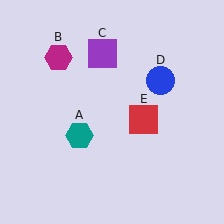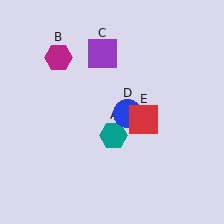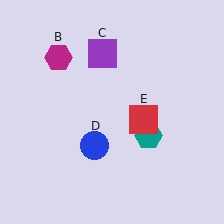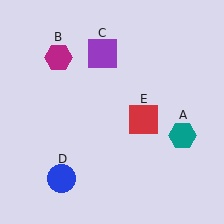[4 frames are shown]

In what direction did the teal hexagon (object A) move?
The teal hexagon (object A) moved right.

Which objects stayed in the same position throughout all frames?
Magenta hexagon (object B) and purple square (object C) and red square (object E) remained stationary.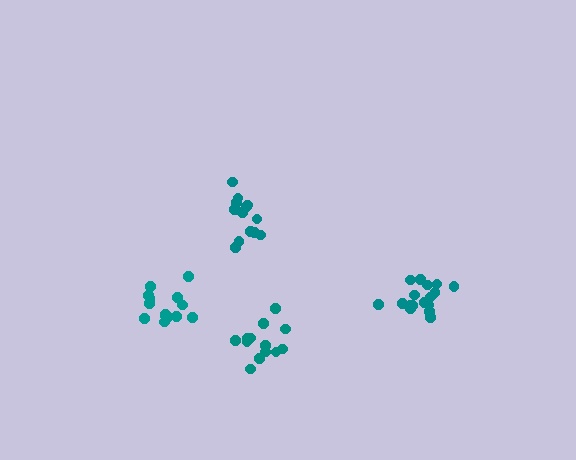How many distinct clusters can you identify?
There are 4 distinct clusters.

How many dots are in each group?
Group 1: 17 dots, Group 2: 14 dots, Group 3: 13 dots, Group 4: 13 dots (57 total).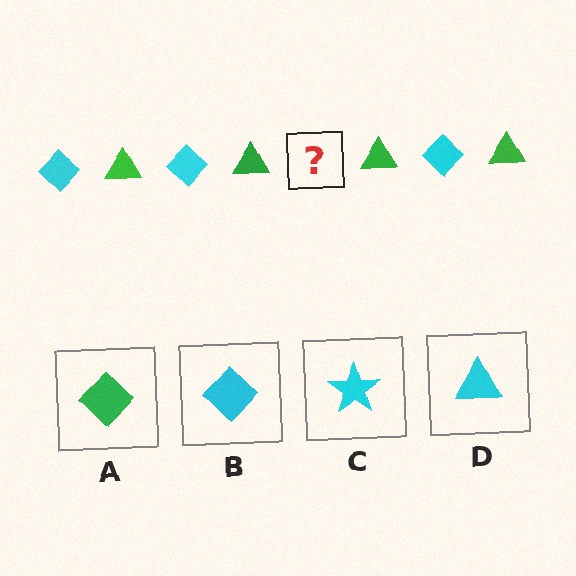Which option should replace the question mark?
Option B.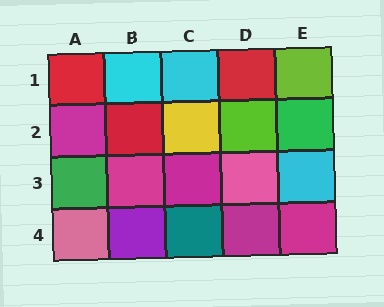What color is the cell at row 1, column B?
Cyan.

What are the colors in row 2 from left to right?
Magenta, red, yellow, lime, green.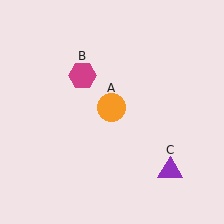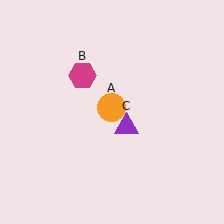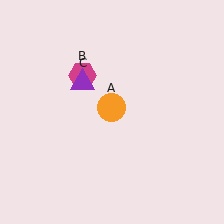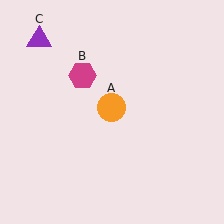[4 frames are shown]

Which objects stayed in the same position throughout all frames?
Orange circle (object A) and magenta hexagon (object B) remained stationary.